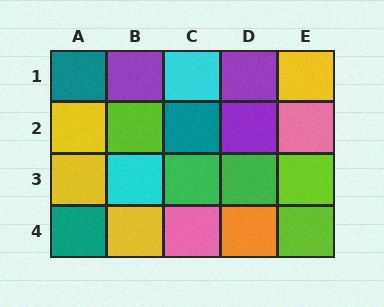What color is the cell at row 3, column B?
Cyan.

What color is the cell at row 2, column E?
Pink.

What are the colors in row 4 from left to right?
Teal, yellow, pink, orange, lime.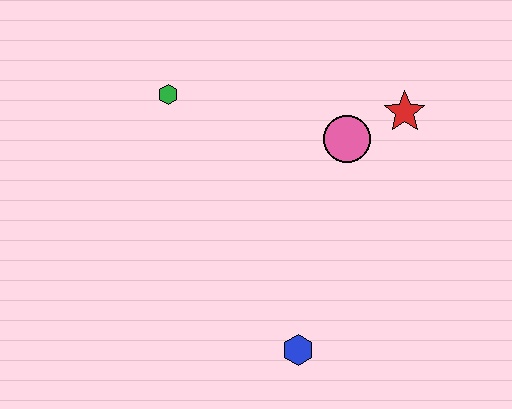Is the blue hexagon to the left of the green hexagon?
No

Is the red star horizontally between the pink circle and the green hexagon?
No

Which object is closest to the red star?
The pink circle is closest to the red star.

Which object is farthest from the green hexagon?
The blue hexagon is farthest from the green hexagon.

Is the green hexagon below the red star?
No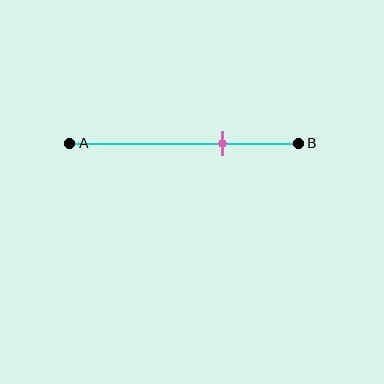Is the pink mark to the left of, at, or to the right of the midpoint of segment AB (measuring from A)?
The pink mark is to the right of the midpoint of segment AB.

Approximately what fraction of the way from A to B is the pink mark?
The pink mark is approximately 65% of the way from A to B.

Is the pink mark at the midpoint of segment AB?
No, the mark is at about 65% from A, not at the 50% midpoint.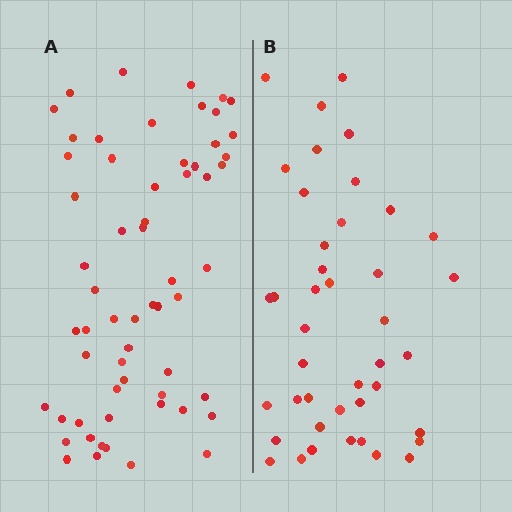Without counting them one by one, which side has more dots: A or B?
Region A (the left region) has more dots.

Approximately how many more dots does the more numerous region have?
Region A has approximately 20 more dots than region B.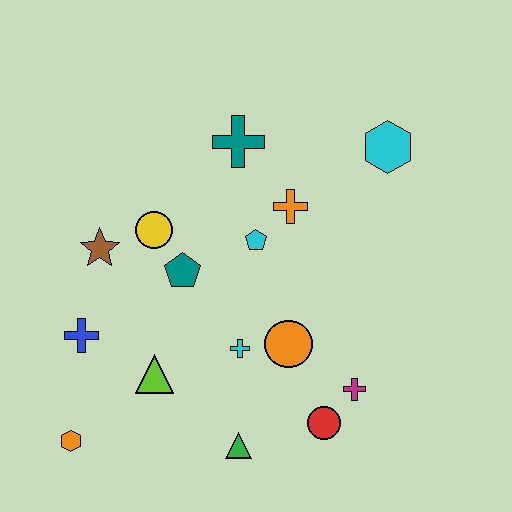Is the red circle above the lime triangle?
No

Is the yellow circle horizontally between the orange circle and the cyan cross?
No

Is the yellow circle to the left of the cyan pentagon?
Yes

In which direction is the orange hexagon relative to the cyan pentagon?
The orange hexagon is below the cyan pentagon.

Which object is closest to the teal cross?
The orange cross is closest to the teal cross.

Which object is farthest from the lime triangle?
The cyan hexagon is farthest from the lime triangle.